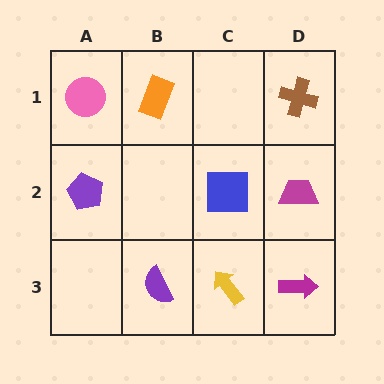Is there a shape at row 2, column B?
No, that cell is empty.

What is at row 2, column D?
A magenta trapezoid.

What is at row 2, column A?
A purple pentagon.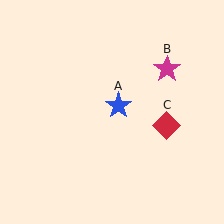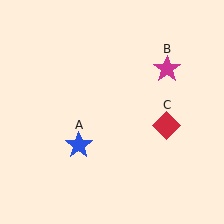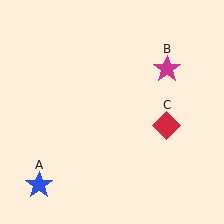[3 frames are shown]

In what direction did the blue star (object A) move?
The blue star (object A) moved down and to the left.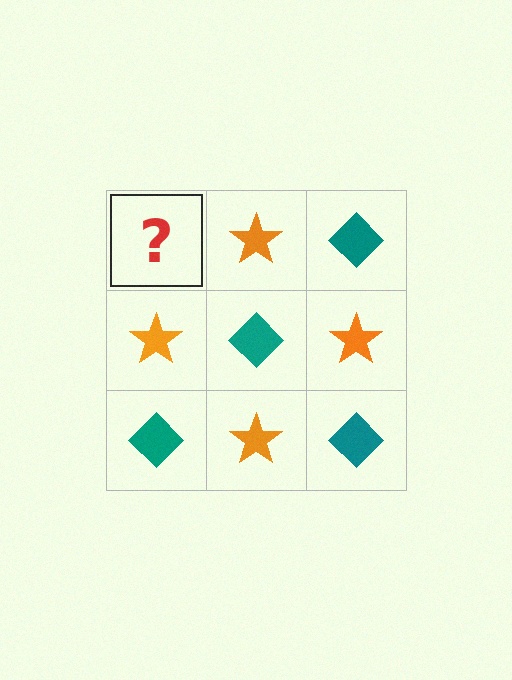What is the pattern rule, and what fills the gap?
The rule is that it alternates teal diamond and orange star in a checkerboard pattern. The gap should be filled with a teal diamond.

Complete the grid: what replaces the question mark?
The question mark should be replaced with a teal diamond.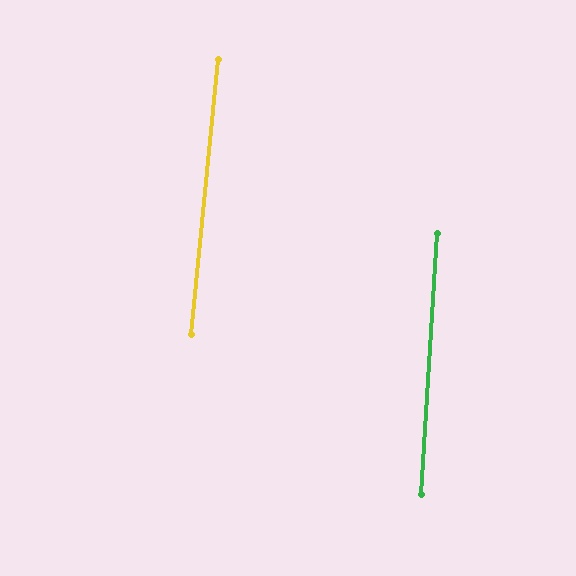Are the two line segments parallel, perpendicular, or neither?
Parallel — their directions differ by only 2.0°.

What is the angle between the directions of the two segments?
Approximately 2 degrees.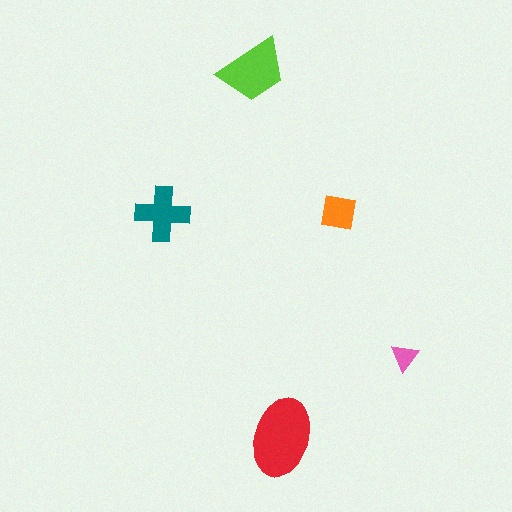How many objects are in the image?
There are 5 objects in the image.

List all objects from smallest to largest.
The pink triangle, the orange square, the teal cross, the lime trapezoid, the red ellipse.